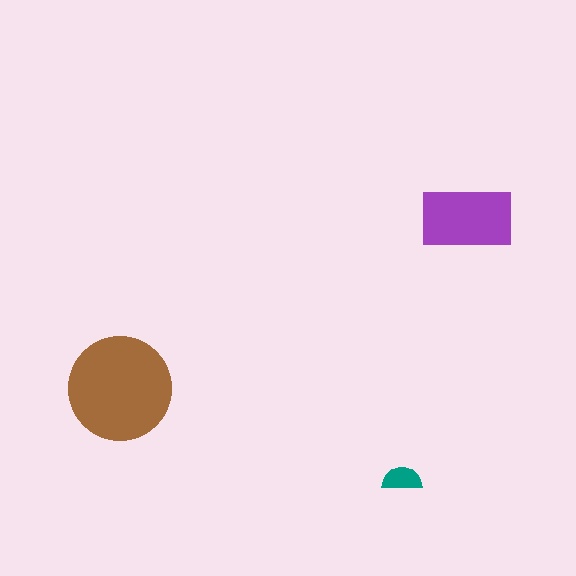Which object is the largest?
The brown circle.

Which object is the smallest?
The teal semicircle.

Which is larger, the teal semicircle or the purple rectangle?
The purple rectangle.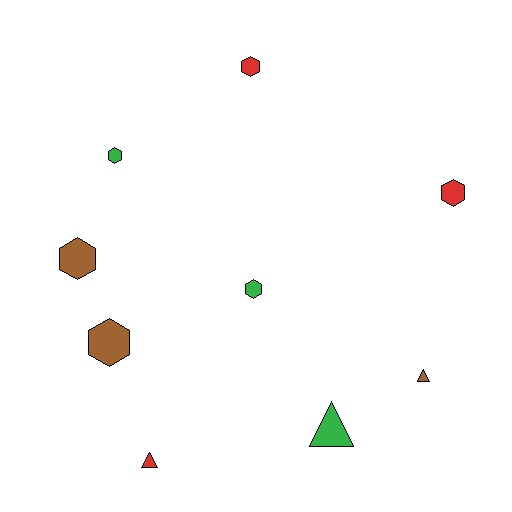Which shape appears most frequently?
Hexagon, with 6 objects.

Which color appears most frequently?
Red, with 3 objects.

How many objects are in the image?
There are 9 objects.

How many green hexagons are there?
There are 2 green hexagons.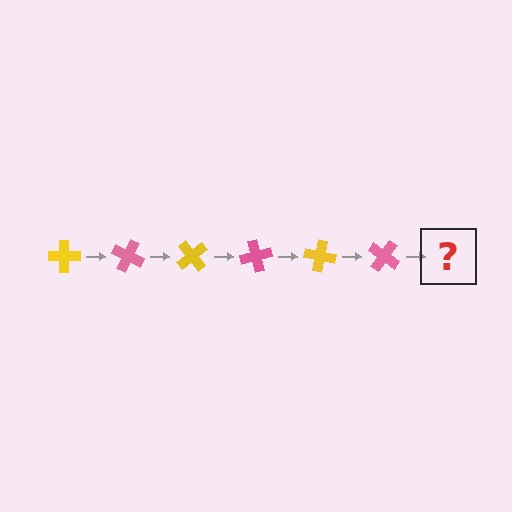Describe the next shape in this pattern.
It should be a yellow cross, rotated 150 degrees from the start.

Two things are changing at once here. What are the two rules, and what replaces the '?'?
The two rules are that it rotates 25 degrees each step and the color cycles through yellow and pink. The '?' should be a yellow cross, rotated 150 degrees from the start.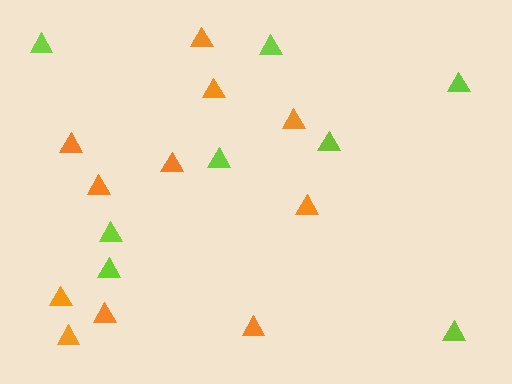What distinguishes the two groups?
There are 2 groups: one group of lime triangles (8) and one group of orange triangles (11).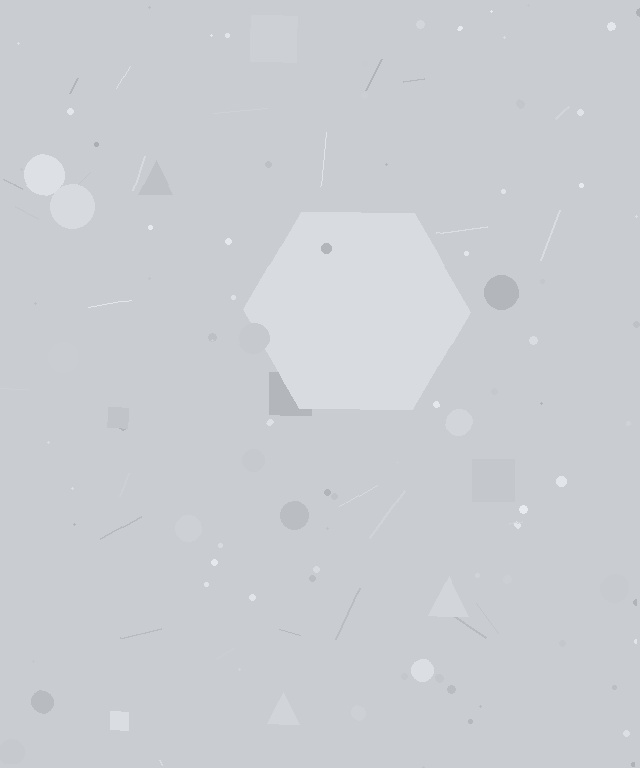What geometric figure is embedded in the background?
A hexagon is embedded in the background.